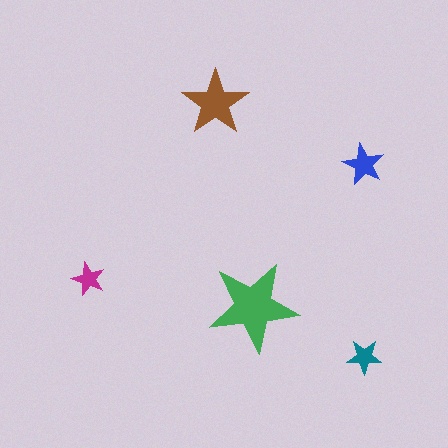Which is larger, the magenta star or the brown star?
The brown one.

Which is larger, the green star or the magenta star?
The green one.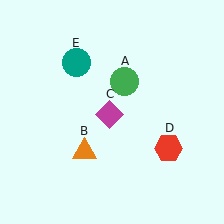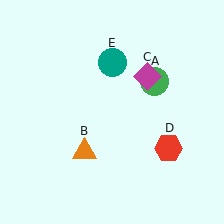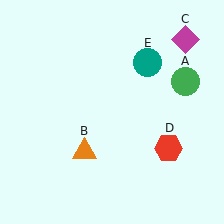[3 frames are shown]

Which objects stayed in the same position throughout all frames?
Orange triangle (object B) and red hexagon (object D) remained stationary.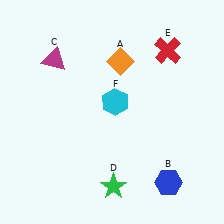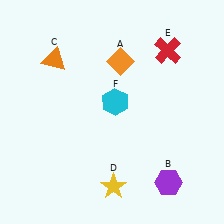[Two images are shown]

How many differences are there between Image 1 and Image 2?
There are 3 differences between the two images.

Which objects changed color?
B changed from blue to purple. C changed from magenta to orange. D changed from green to yellow.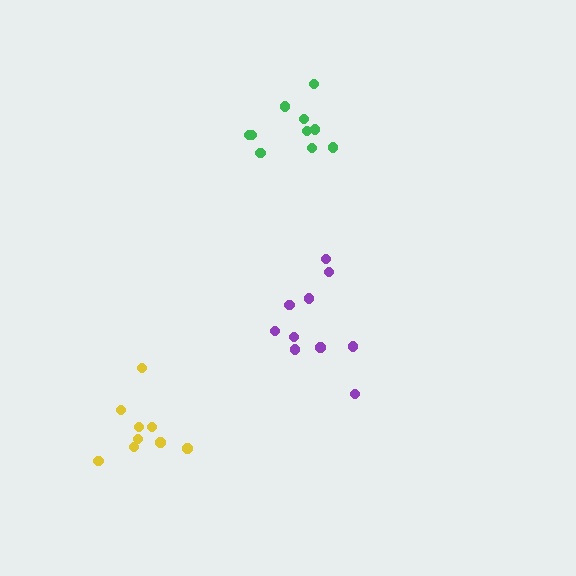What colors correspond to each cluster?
The clusters are colored: purple, green, yellow.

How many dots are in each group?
Group 1: 10 dots, Group 2: 10 dots, Group 3: 9 dots (29 total).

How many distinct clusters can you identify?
There are 3 distinct clusters.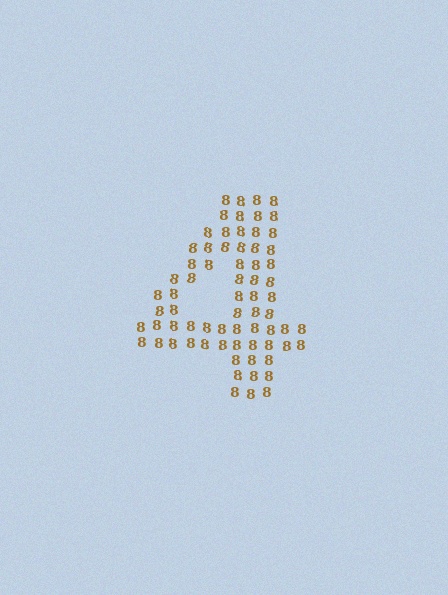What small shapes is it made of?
It is made of small digit 8's.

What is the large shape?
The large shape is the digit 4.